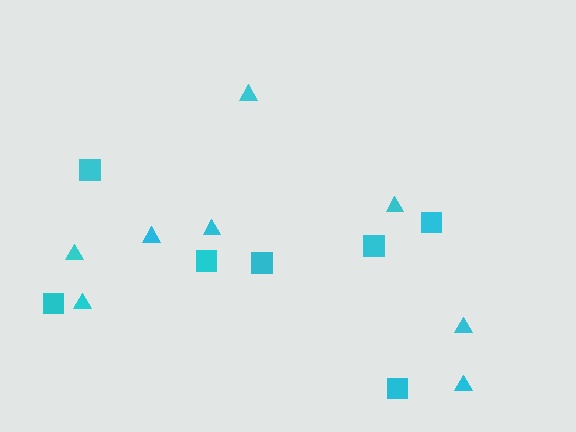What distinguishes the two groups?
There are 2 groups: one group of squares (7) and one group of triangles (8).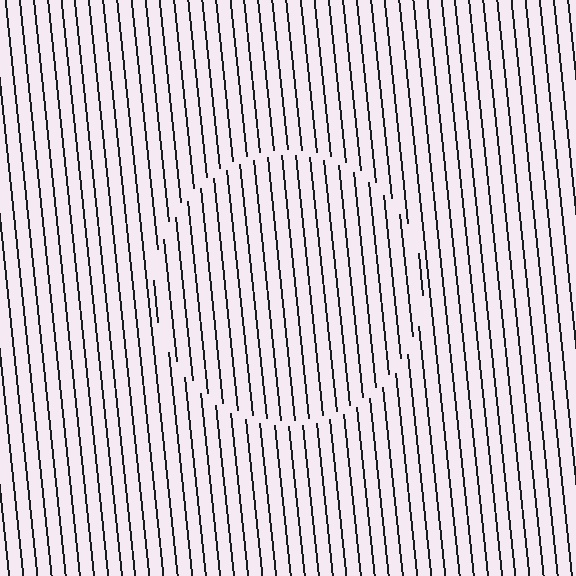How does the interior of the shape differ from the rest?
The interior of the shape contains the same grating, shifted by half a period — the contour is defined by the phase discontinuity where line-ends from the inner and outer gratings abut.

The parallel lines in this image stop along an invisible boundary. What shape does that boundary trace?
An illusory circle. The interior of the shape contains the same grating, shifted by half a period — the contour is defined by the phase discontinuity where line-ends from the inner and outer gratings abut.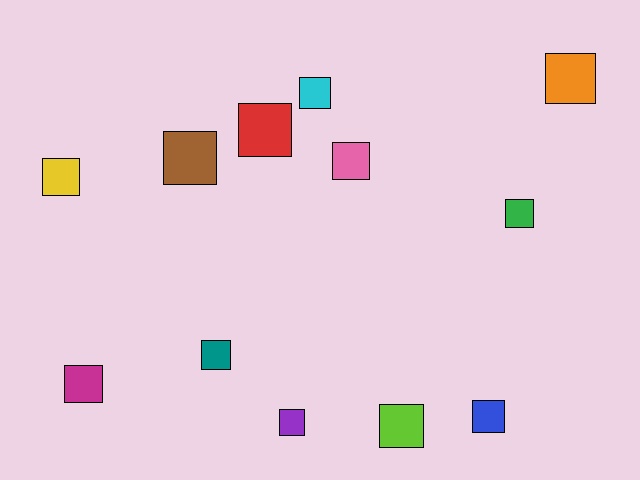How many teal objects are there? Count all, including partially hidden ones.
There is 1 teal object.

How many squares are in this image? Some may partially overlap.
There are 12 squares.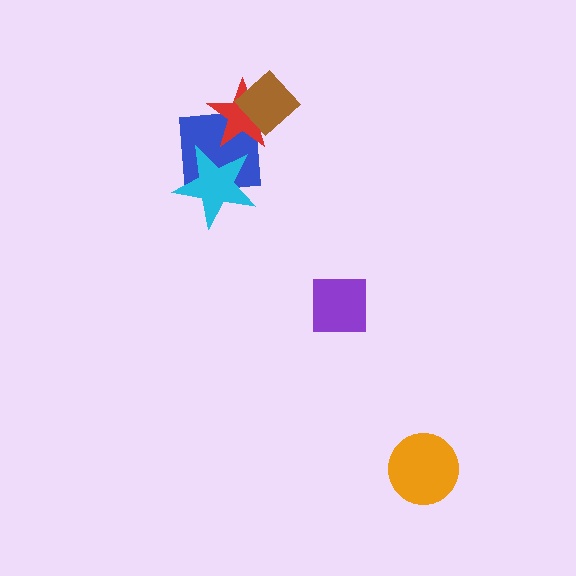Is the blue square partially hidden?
Yes, it is partially covered by another shape.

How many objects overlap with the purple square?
0 objects overlap with the purple square.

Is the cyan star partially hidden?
No, no other shape covers it.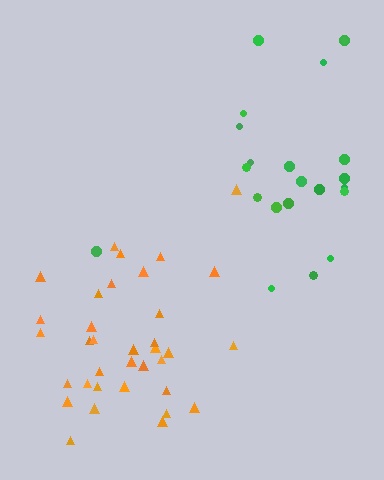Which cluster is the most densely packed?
Orange.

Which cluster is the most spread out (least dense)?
Green.